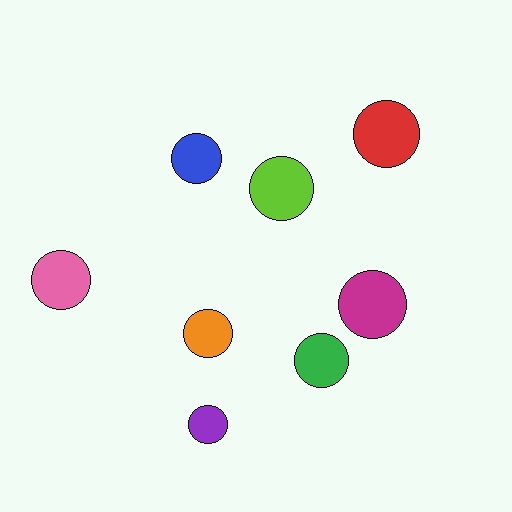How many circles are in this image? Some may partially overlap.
There are 8 circles.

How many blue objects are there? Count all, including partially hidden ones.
There is 1 blue object.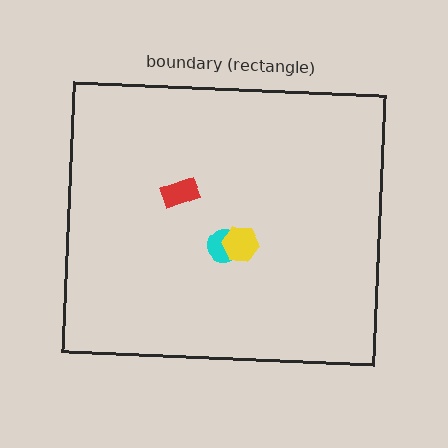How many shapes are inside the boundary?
3 inside, 0 outside.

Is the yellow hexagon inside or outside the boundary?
Inside.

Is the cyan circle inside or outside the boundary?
Inside.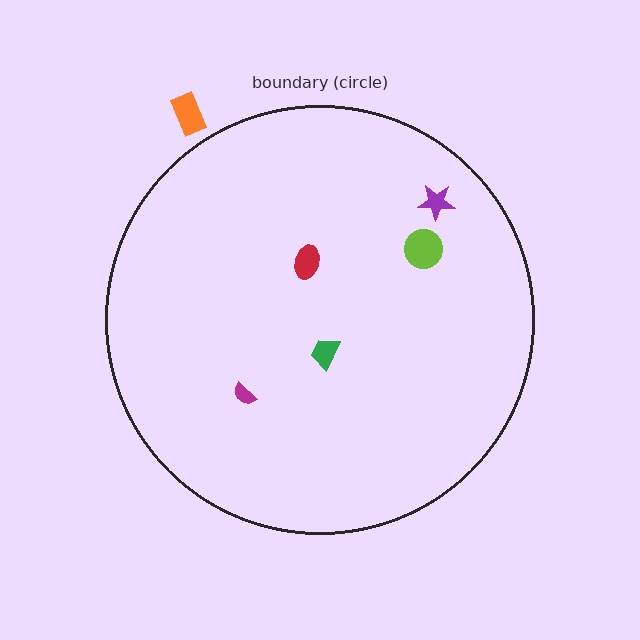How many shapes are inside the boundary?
5 inside, 1 outside.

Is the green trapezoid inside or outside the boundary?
Inside.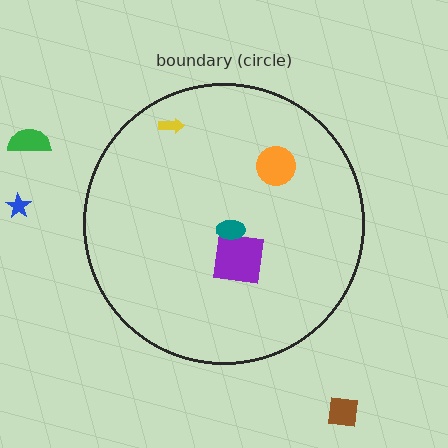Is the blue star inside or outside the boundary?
Outside.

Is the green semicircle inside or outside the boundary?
Outside.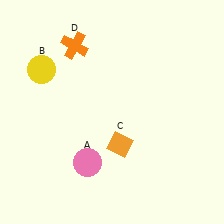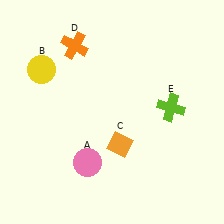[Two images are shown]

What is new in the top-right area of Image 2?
A lime cross (E) was added in the top-right area of Image 2.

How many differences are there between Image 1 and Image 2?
There is 1 difference between the two images.